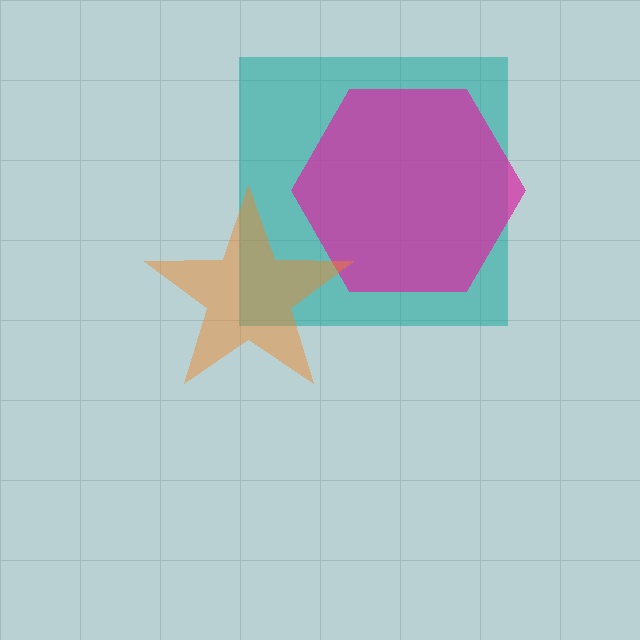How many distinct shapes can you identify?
There are 3 distinct shapes: a teal square, a magenta hexagon, an orange star.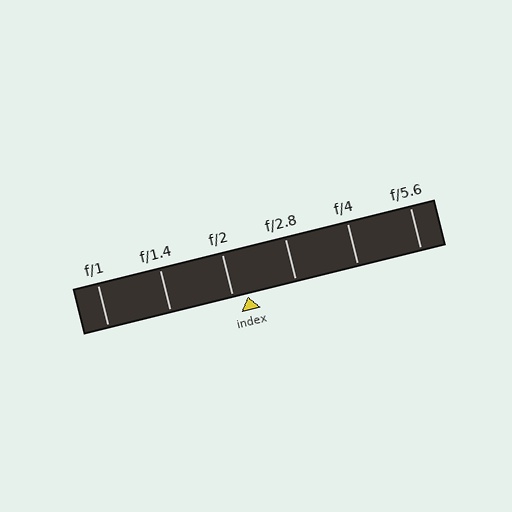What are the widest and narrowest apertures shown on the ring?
The widest aperture shown is f/1 and the narrowest is f/5.6.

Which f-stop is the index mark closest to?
The index mark is closest to f/2.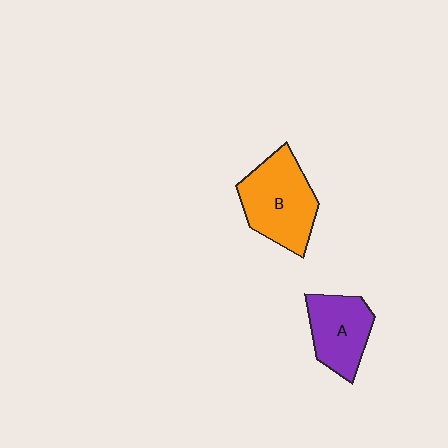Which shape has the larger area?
Shape B (orange).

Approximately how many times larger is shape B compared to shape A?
Approximately 1.3 times.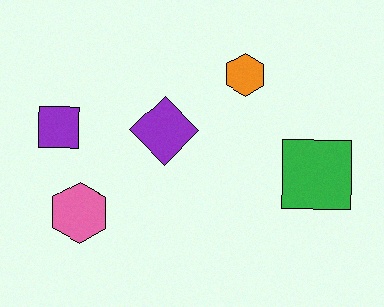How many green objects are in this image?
There is 1 green object.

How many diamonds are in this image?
There is 1 diamond.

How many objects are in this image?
There are 5 objects.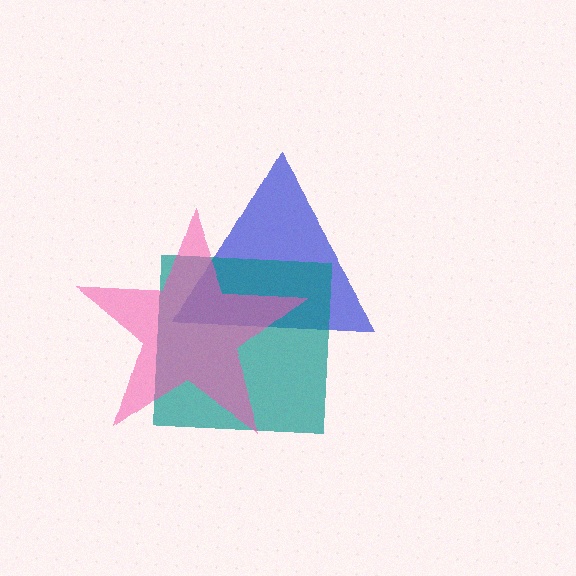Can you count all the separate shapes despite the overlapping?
Yes, there are 3 separate shapes.